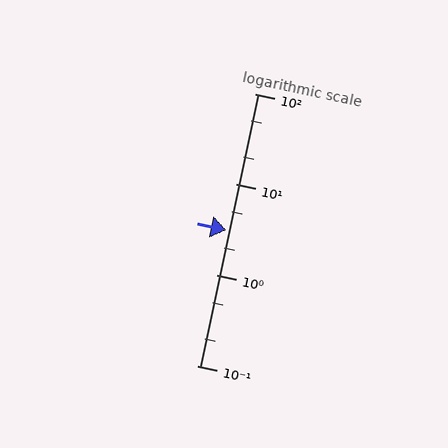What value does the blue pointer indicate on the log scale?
The pointer indicates approximately 3.1.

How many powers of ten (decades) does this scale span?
The scale spans 3 decades, from 0.1 to 100.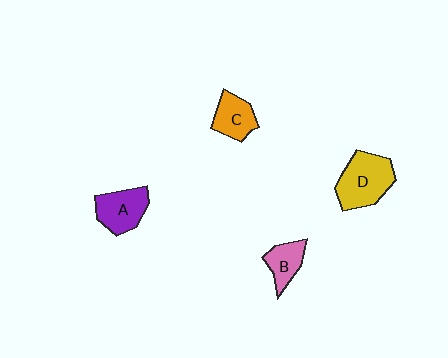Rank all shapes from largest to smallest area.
From largest to smallest: D (yellow), A (purple), C (orange), B (pink).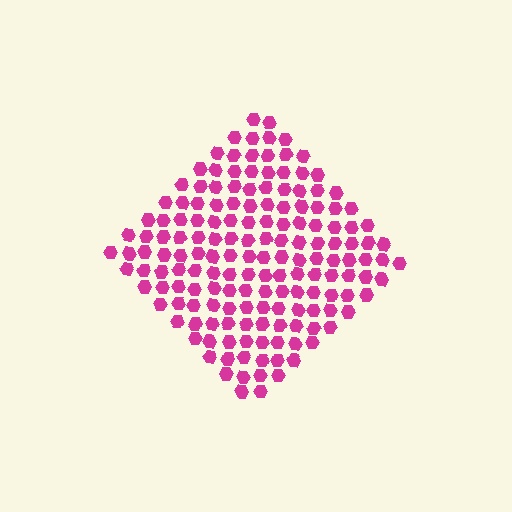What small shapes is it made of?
It is made of small hexagons.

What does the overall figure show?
The overall figure shows a diamond.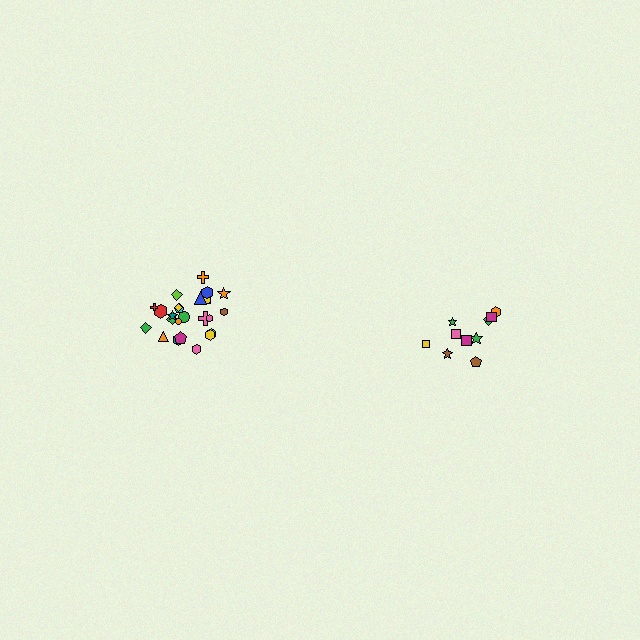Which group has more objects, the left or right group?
The left group.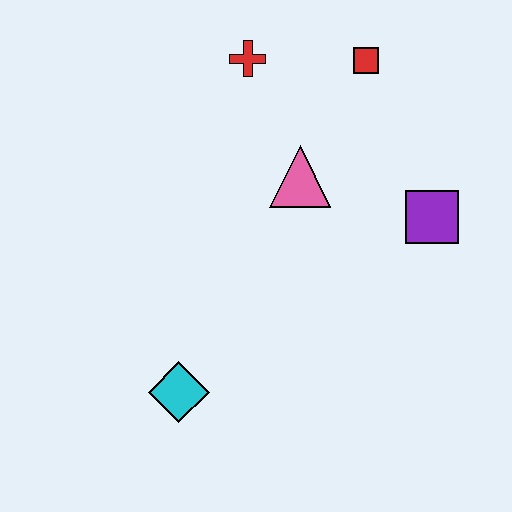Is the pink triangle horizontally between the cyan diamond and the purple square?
Yes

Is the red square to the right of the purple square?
No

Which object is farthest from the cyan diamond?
The red square is farthest from the cyan diamond.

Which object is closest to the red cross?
The red square is closest to the red cross.